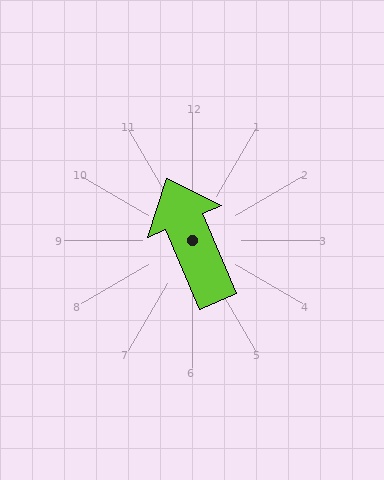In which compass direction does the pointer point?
Northwest.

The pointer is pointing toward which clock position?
Roughly 11 o'clock.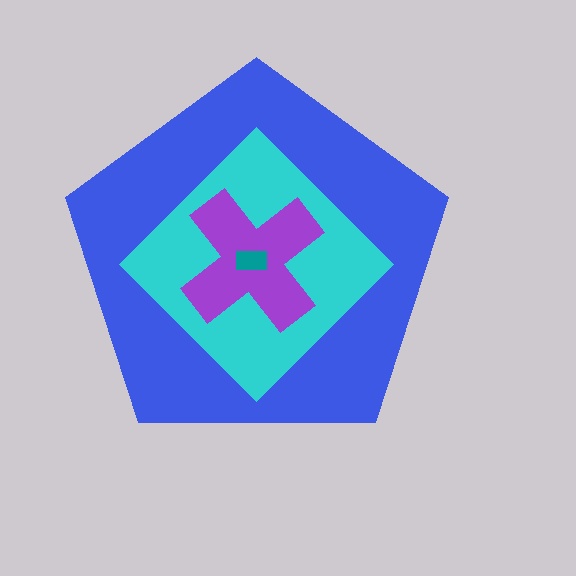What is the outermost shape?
The blue pentagon.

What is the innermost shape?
The teal rectangle.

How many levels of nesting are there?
4.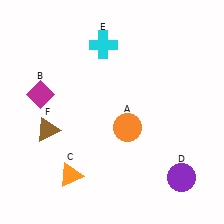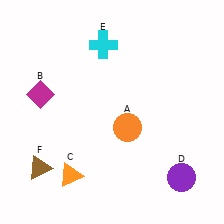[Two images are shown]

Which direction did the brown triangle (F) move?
The brown triangle (F) moved down.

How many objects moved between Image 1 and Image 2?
1 object moved between the two images.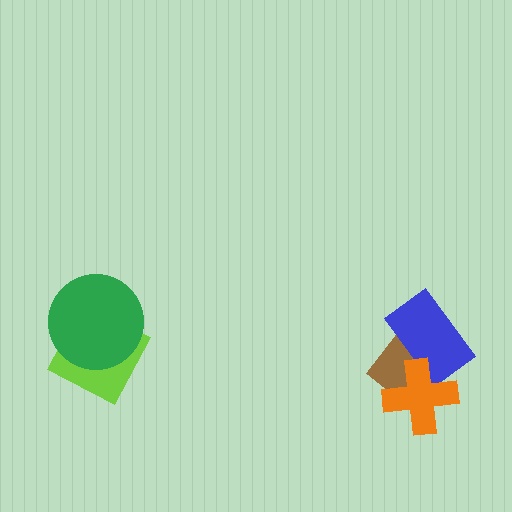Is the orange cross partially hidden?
No, no other shape covers it.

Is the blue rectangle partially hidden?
Yes, it is partially covered by another shape.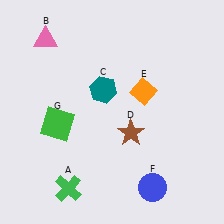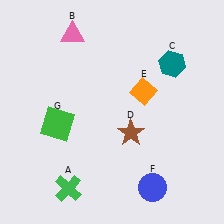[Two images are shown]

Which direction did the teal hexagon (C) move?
The teal hexagon (C) moved right.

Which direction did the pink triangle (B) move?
The pink triangle (B) moved right.